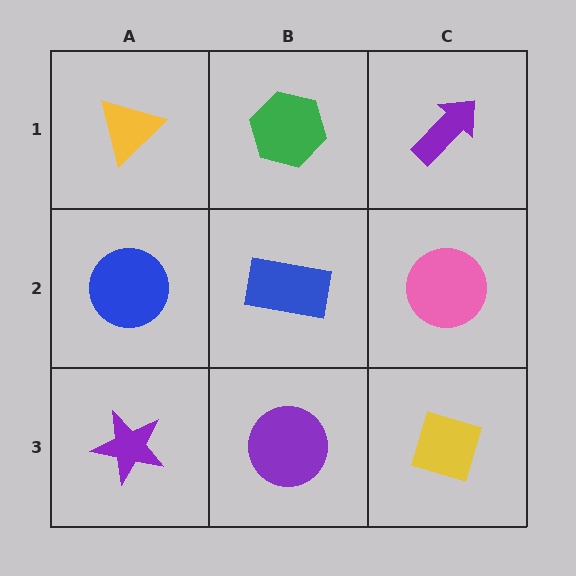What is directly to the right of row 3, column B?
A yellow diamond.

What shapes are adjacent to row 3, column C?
A pink circle (row 2, column C), a purple circle (row 3, column B).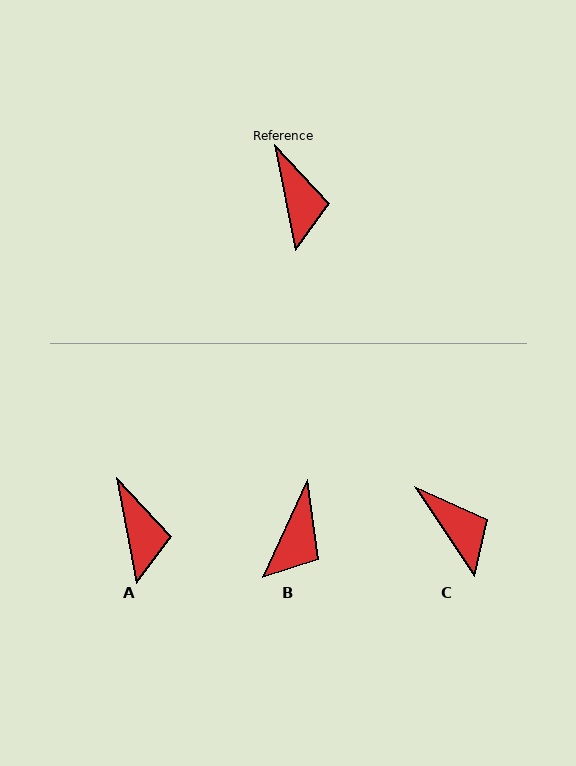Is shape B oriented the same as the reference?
No, it is off by about 35 degrees.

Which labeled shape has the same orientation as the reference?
A.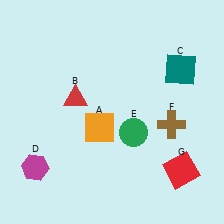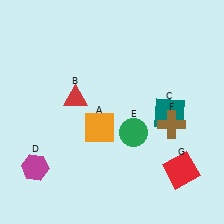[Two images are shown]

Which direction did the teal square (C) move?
The teal square (C) moved down.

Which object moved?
The teal square (C) moved down.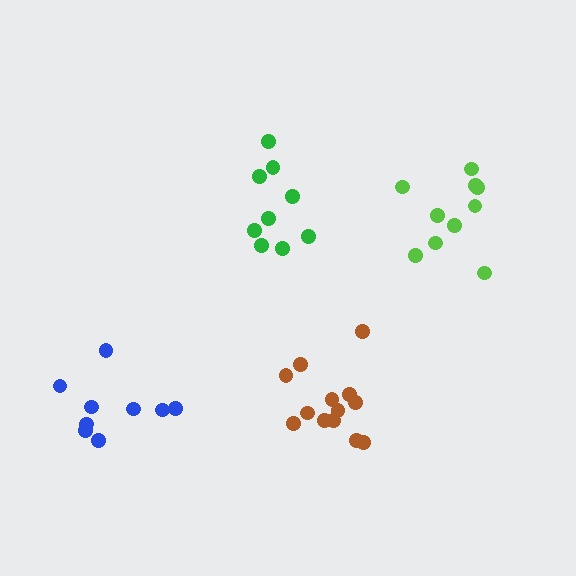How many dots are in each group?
Group 1: 13 dots, Group 2: 9 dots, Group 3: 10 dots, Group 4: 9 dots (41 total).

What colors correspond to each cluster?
The clusters are colored: brown, green, lime, blue.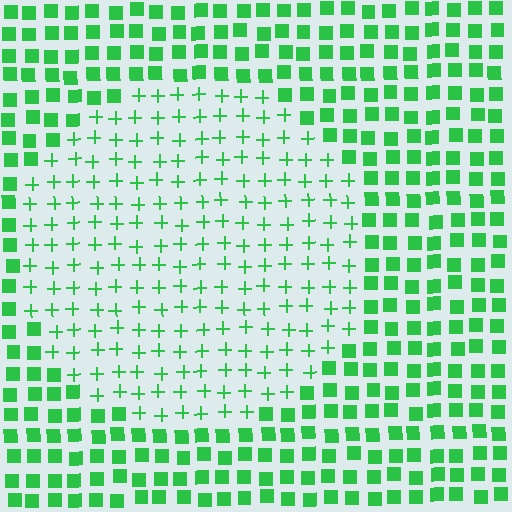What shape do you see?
I see a circle.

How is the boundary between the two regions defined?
The boundary is defined by a change in element shape: plus signs inside vs. squares outside. All elements share the same color and spacing.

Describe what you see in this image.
The image is filled with small green elements arranged in a uniform grid. A circle-shaped region contains plus signs, while the surrounding area contains squares. The boundary is defined purely by the change in element shape.